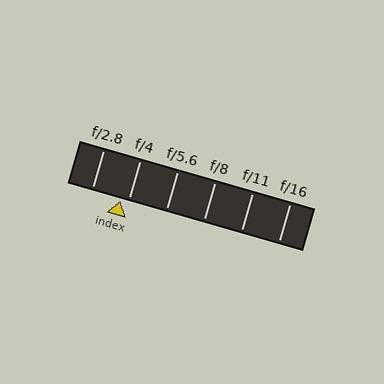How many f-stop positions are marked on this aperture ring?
There are 6 f-stop positions marked.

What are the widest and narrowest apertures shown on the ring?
The widest aperture shown is f/2.8 and the narrowest is f/16.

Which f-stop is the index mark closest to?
The index mark is closest to f/4.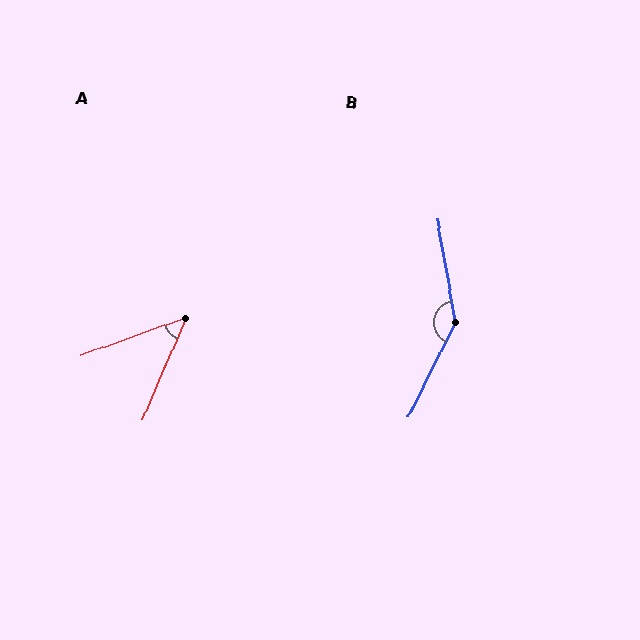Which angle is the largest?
B, at approximately 144 degrees.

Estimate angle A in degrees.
Approximately 47 degrees.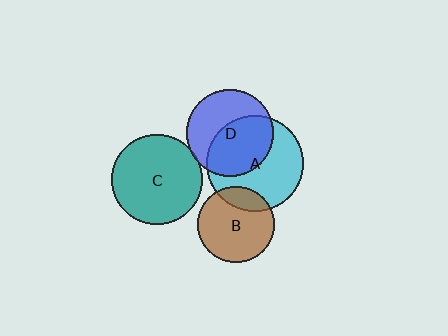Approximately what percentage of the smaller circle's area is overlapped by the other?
Approximately 50%.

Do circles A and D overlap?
Yes.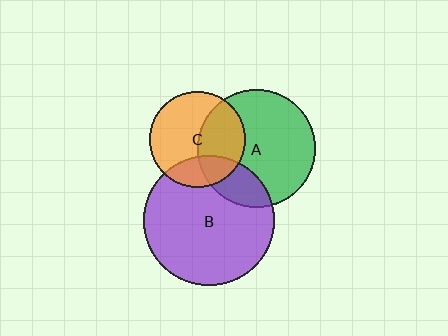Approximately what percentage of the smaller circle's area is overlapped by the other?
Approximately 40%.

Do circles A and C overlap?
Yes.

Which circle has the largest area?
Circle B (purple).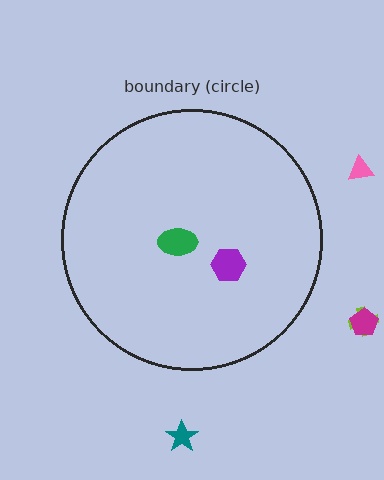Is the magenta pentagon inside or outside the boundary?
Outside.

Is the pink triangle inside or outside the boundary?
Outside.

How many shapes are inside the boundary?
2 inside, 4 outside.